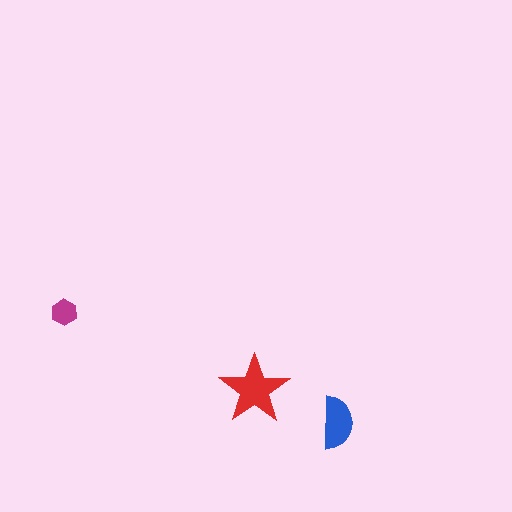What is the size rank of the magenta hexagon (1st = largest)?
3rd.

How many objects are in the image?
There are 3 objects in the image.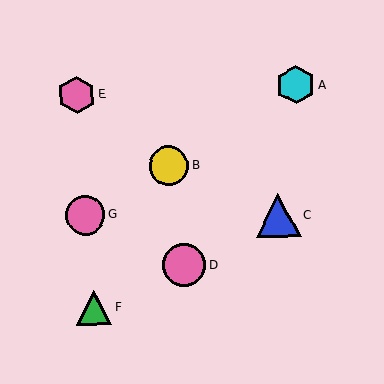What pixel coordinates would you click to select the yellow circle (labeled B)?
Click at (169, 166) to select the yellow circle B.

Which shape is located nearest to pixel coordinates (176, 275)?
The pink circle (labeled D) at (184, 265) is nearest to that location.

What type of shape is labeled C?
Shape C is a blue triangle.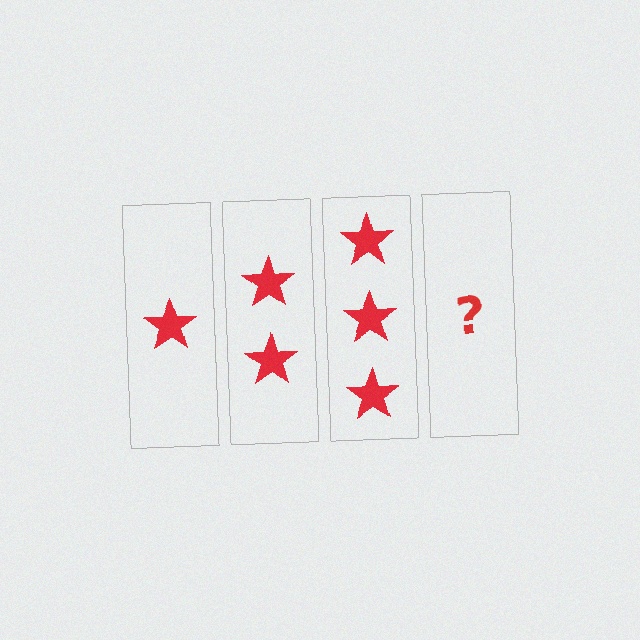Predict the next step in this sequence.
The next step is 4 stars.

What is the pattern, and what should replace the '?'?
The pattern is that each step adds one more star. The '?' should be 4 stars.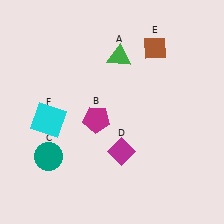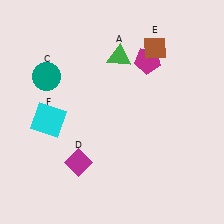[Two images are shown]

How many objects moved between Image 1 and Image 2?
3 objects moved between the two images.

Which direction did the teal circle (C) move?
The teal circle (C) moved up.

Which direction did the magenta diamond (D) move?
The magenta diamond (D) moved left.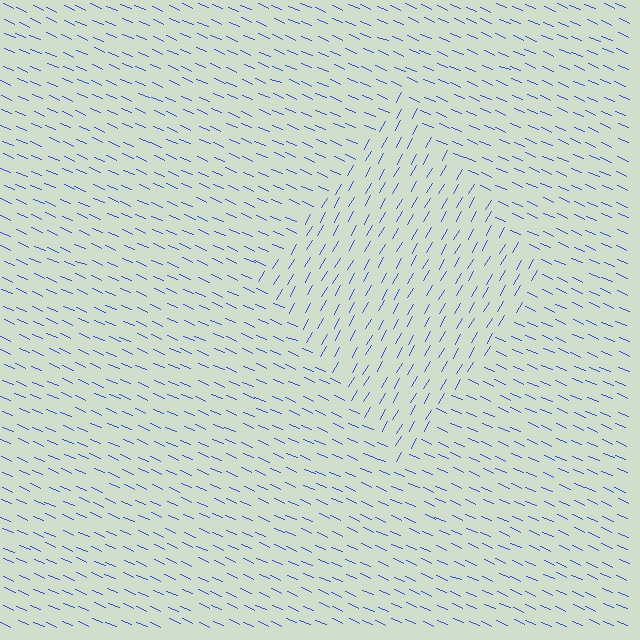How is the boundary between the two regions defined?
The boundary is defined purely by a change in line orientation (approximately 84 degrees difference). All lines are the same color and thickness.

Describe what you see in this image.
The image is filled with small blue line segments. A diamond region in the image has lines oriented differently from the surrounding lines, creating a visible texture boundary.